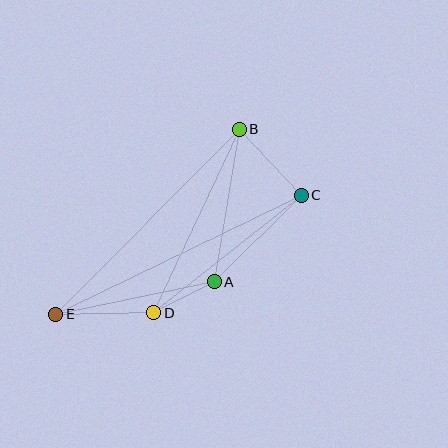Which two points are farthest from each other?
Points C and E are farthest from each other.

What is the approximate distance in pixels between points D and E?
The distance between D and E is approximately 98 pixels.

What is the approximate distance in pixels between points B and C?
The distance between B and C is approximately 90 pixels.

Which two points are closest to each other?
Points A and D are closest to each other.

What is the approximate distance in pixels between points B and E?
The distance between B and E is approximately 260 pixels.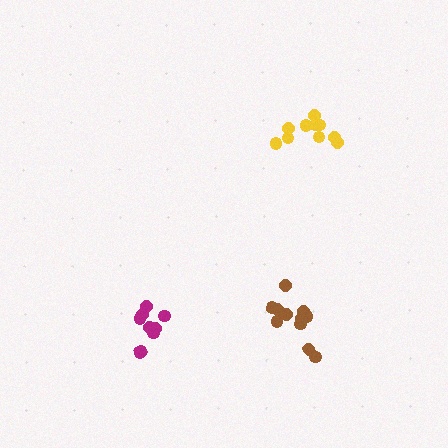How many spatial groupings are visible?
There are 3 spatial groupings.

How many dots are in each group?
Group 1: 10 dots, Group 2: 10 dots, Group 3: 11 dots (31 total).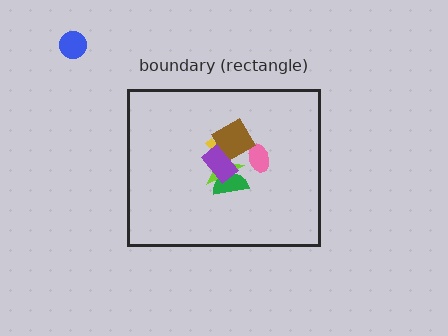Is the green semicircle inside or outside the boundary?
Inside.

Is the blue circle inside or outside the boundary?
Outside.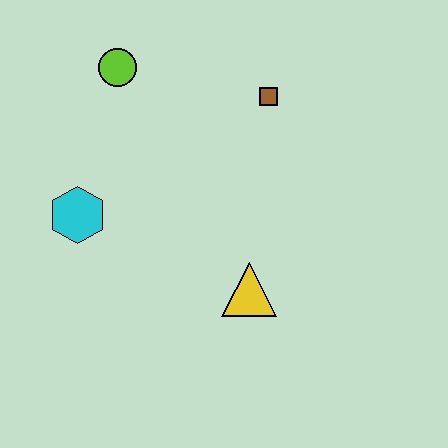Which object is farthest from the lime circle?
The yellow triangle is farthest from the lime circle.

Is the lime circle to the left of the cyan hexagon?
No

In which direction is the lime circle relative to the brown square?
The lime circle is to the left of the brown square.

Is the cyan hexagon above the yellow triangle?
Yes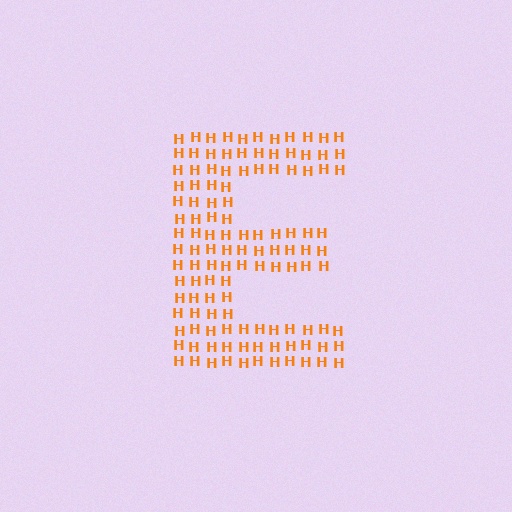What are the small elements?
The small elements are letter H's.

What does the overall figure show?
The overall figure shows the letter E.